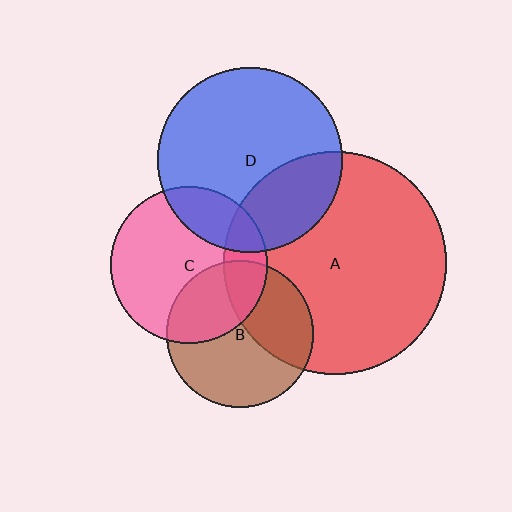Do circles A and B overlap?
Yes.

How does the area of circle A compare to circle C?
Approximately 2.0 times.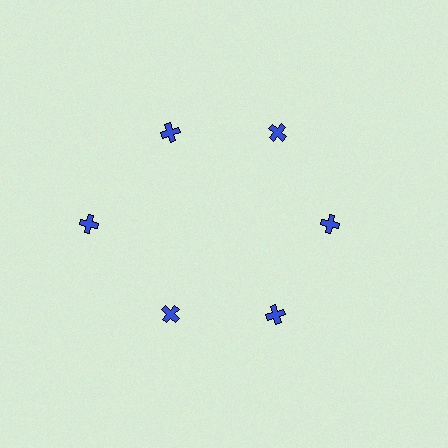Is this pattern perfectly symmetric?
No. The 6 blue crosses are arranged in a ring, but one element near the 9 o'clock position is pushed outward from the center, breaking the 6-fold rotational symmetry.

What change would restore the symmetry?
The symmetry would be restored by moving it inward, back onto the ring so that all 6 crosses sit at equal angles and equal distance from the center.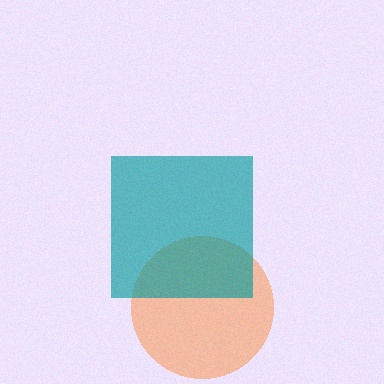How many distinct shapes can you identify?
There are 2 distinct shapes: an orange circle, a teal square.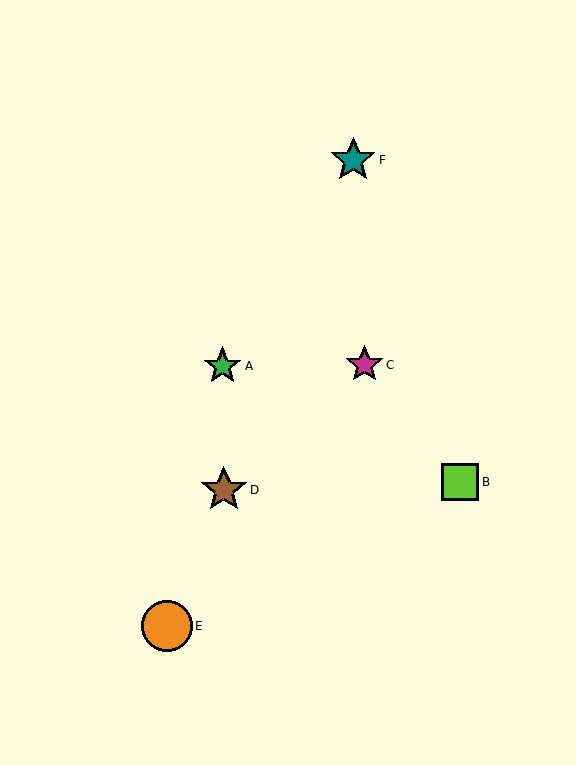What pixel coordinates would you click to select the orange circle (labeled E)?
Click at (167, 626) to select the orange circle E.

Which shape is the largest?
The orange circle (labeled E) is the largest.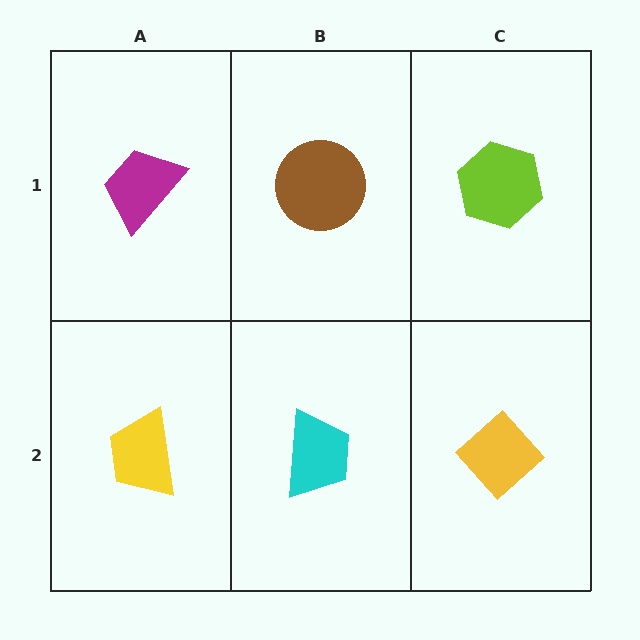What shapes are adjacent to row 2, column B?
A brown circle (row 1, column B), a yellow trapezoid (row 2, column A), a yellow diamond (row 2, column C).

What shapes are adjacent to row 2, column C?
A lime hexagon (row 1, column C), a cyan trapezoid (row 2, column B).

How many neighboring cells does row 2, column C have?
2.